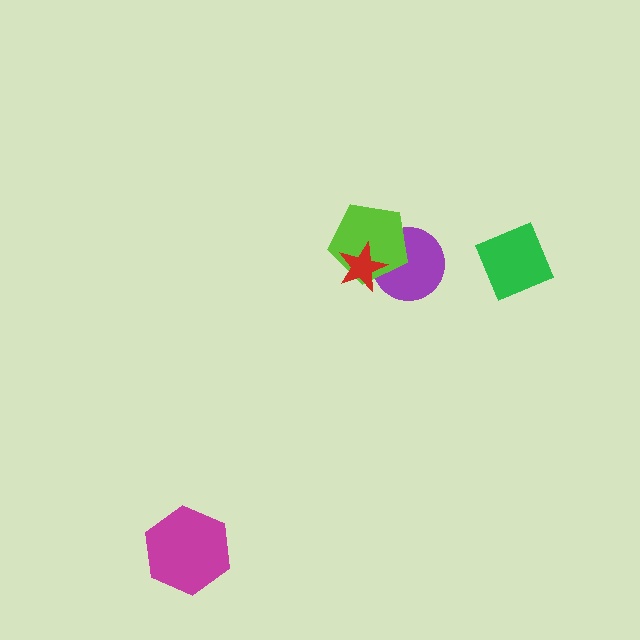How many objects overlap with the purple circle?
2 objects overlap with the purple circle.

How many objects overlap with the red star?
2 objects overlap with the red star.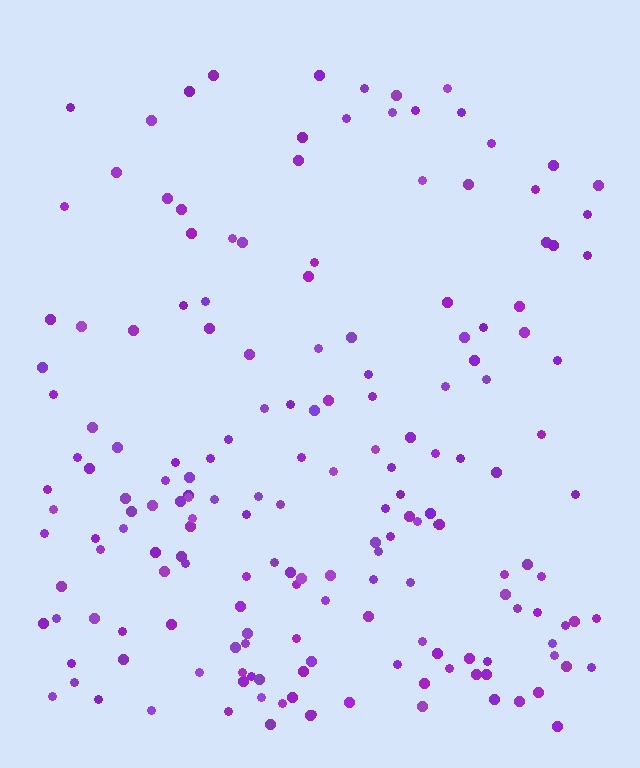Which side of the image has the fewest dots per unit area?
The top.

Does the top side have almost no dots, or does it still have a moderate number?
Still a moderate number, just noticeably fewer than the bottom.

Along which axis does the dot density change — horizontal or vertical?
Vertical.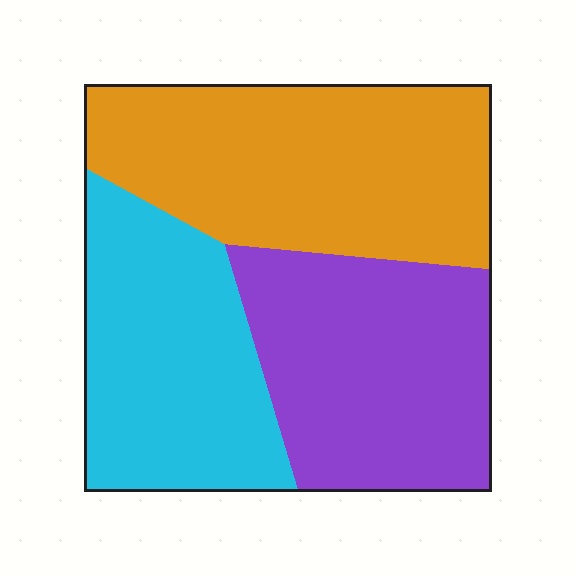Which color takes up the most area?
Orange, at roughly 40%.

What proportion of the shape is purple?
Purple takes up about one third (1/3) of the shape.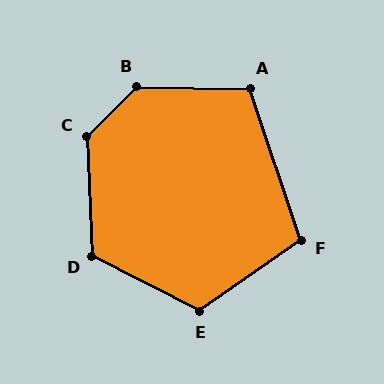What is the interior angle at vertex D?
Approximately 119 degrees (obtuse).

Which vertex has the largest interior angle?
B, at approximately 134 degrees.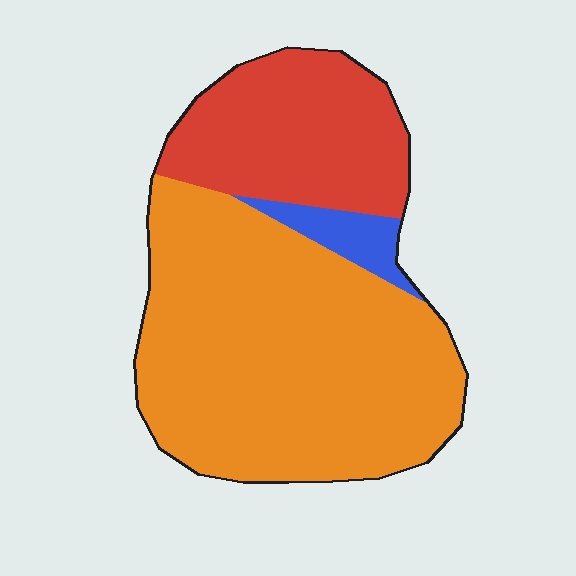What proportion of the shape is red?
Red takes up about one quarter (1/4) of the shape.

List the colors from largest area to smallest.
From largest to smallest: orange, red, blue.